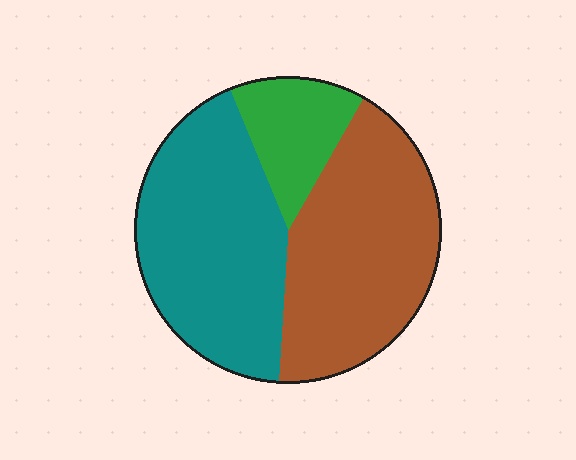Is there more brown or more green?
Brown.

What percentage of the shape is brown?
Brown covers around 45% of the shape.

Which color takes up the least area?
Green, at roughly 15%.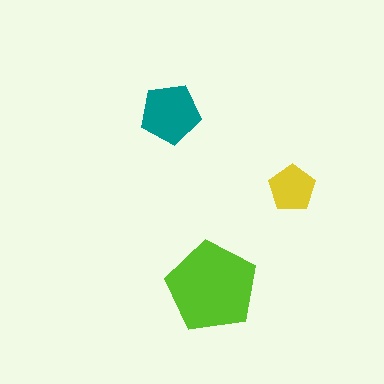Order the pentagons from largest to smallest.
the lime one, the teal one, the yellow one.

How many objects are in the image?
There are 3 objects in the image.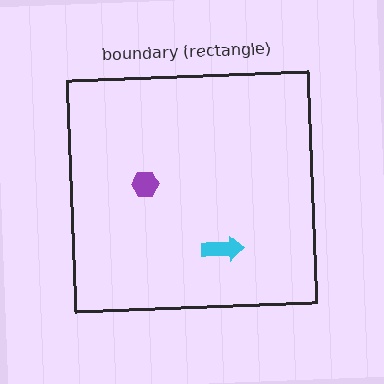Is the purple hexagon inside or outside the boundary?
Inside.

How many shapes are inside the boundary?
2 inside, 0 outside.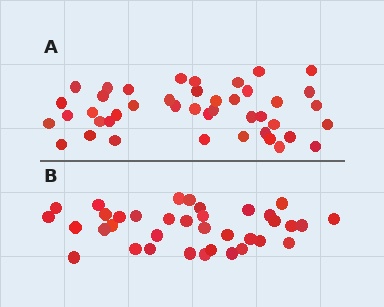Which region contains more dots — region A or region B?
Region A (the top region) has more dots.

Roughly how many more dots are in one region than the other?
Region A has roughly 8 or so more dots than region B.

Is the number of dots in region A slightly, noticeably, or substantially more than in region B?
Region A has only slightly more — the two regions are fairly close. The ratio is roughly 1.2 to 1.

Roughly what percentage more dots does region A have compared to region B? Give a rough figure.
About 20% more.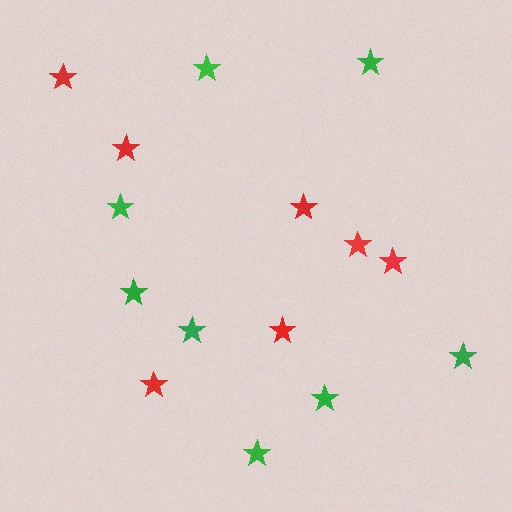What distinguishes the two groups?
There are 2 groups: one group of green stars (8) and one group of red stars (7).